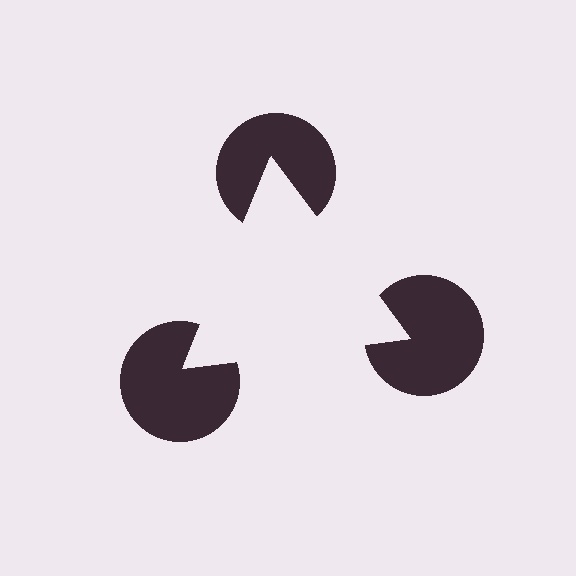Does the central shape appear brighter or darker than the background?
It typically appears slightly brighter than the background, even though no actual brightness change is drawn.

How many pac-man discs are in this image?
There are 3 — one at each vertex of the illusory triangle.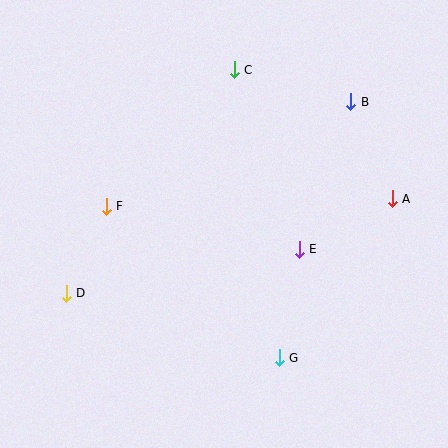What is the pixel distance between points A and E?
The distance between A and E is 105 pixels.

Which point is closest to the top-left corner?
Point F is closest to the top-left corner.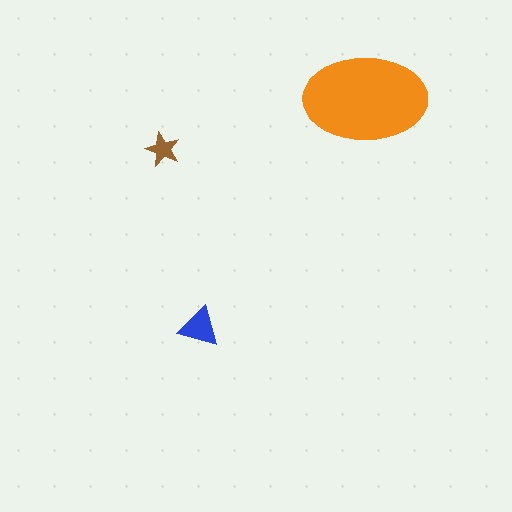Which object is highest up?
The orange ellipse is topmost.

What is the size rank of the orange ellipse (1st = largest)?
1st.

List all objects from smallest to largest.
The brown star, the blue triangle, the orange ellipse.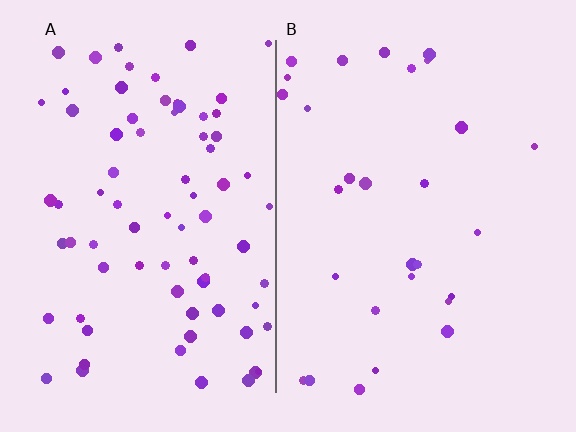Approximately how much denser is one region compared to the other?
Approximately 2.7× — region A over region B.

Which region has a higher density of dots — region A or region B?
A (the left).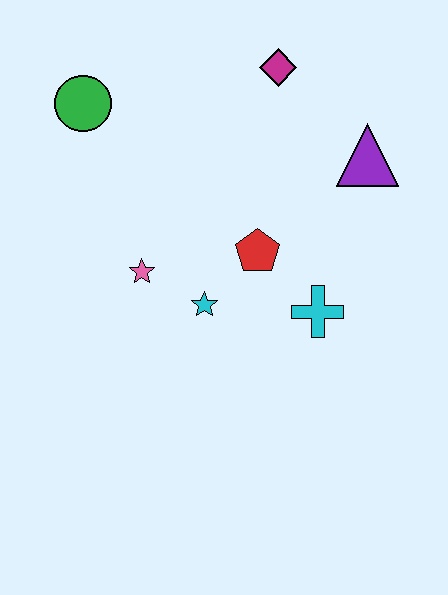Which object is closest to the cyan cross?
The red pentagon is closest to the cyan cross.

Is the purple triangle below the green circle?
Yes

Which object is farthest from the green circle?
The cyan cross is farthest from the green circle.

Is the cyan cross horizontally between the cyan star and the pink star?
No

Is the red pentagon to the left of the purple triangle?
Yes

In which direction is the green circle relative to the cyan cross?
The green circle is to the left of the cyan cross.